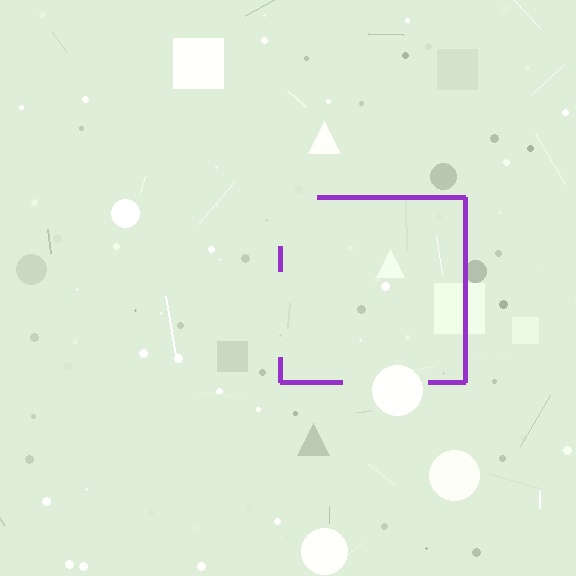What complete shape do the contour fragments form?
The contour fragments form a square.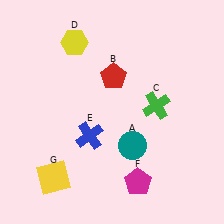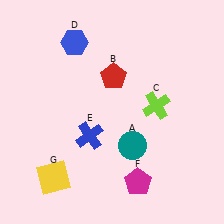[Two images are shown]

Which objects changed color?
C changed from green to lime. D changed from yellow to blue.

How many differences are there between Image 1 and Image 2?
There are 2 differences between the two images.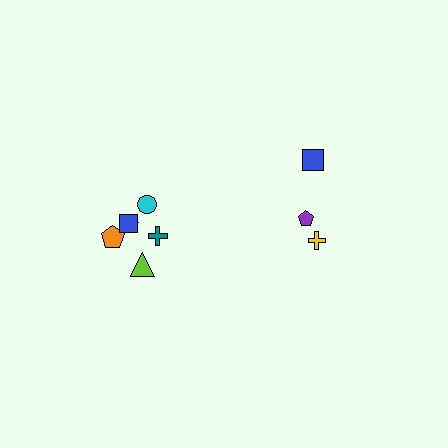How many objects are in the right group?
There are 3 objects.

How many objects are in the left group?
There are 6 objects.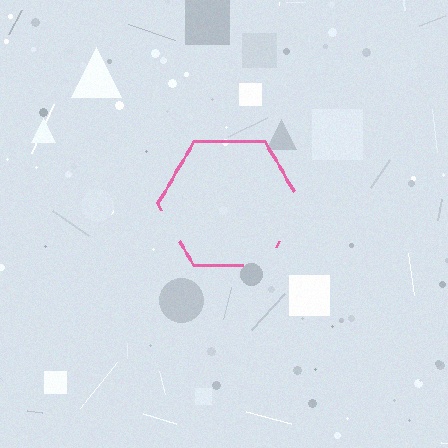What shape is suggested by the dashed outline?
The dashed outline suggests a hexagon.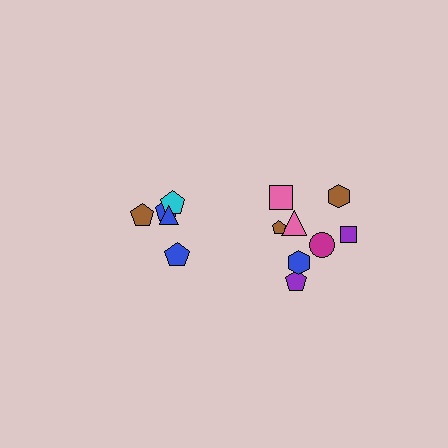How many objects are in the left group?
There are 5 objects.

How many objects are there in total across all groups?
There are 13 objects.